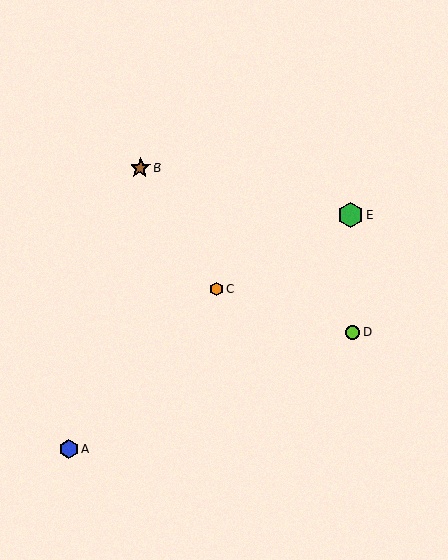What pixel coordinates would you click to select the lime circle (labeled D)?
Click at (353, 332) to select the lime circle D.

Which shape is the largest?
The green hexagon (labeled E) is the largest.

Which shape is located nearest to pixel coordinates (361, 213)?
The green hexagon (labeled E) at (351, 214) is nearest to that location.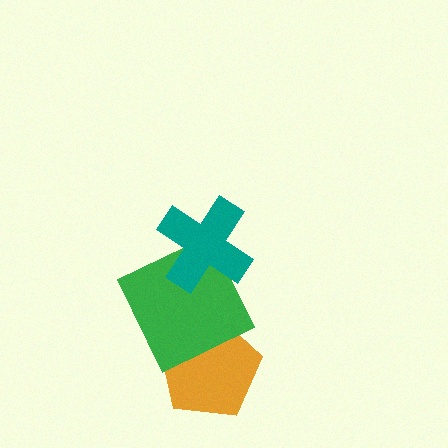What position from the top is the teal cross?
The teal cross is 1st from the top.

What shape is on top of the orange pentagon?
The green square is on top of the orange pentagon.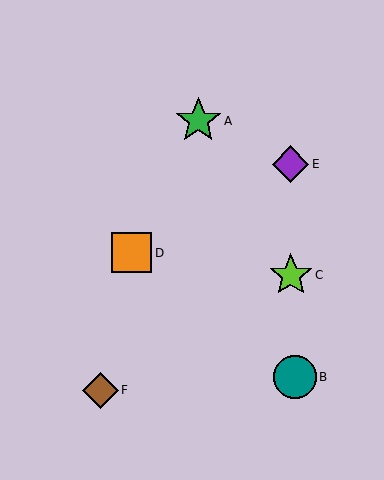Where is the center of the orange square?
The center of the orange square is at (132, 253).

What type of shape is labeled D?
Shape D is an orange square.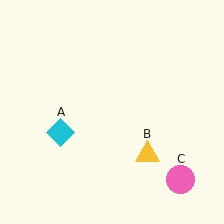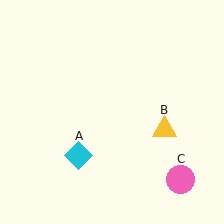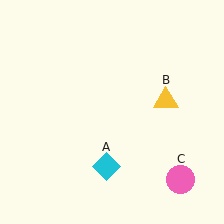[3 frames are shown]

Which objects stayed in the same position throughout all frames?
Pink circle (object C) remained stationary.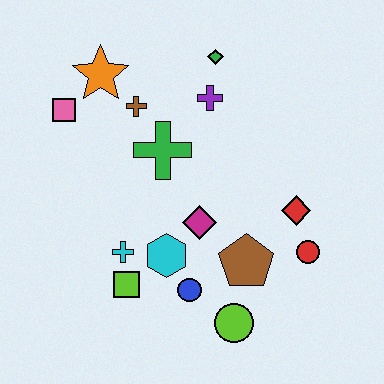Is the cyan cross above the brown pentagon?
Yes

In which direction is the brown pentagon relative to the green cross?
The brown pentagon is below the green cross.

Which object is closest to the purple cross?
The green diamond is closest to the purple cross.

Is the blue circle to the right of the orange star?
Yes